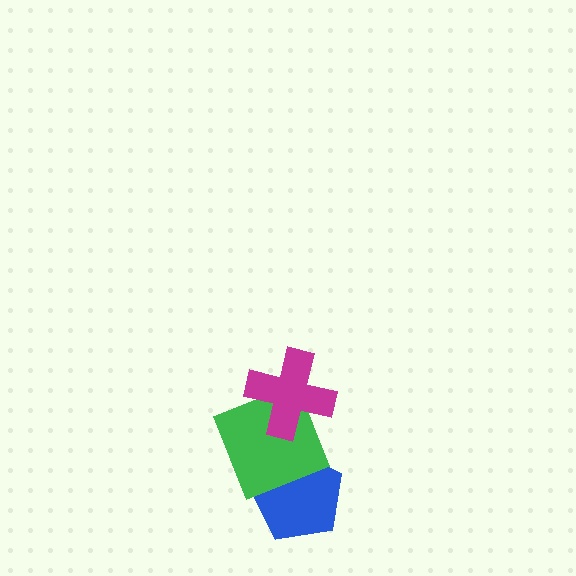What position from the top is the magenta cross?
The magenta cross is 1st from the top.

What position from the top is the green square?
The green square is 2nd from the top.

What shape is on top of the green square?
The magenta cross is on top of the green square.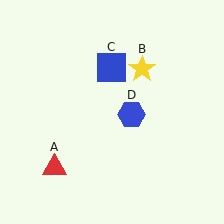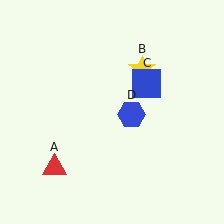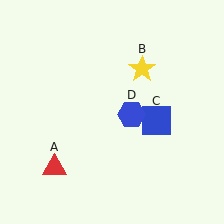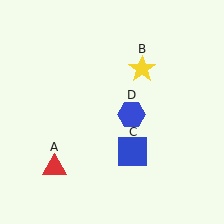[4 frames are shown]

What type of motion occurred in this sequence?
The blue square (object C) rotated clockwise around the center of the scene.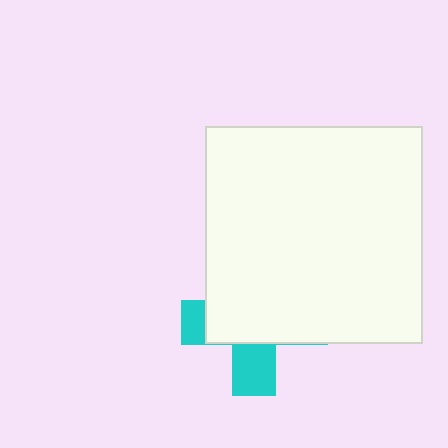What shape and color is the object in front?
The object in front is a white square.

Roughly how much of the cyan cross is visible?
A small part of it is visible (roughly 32%).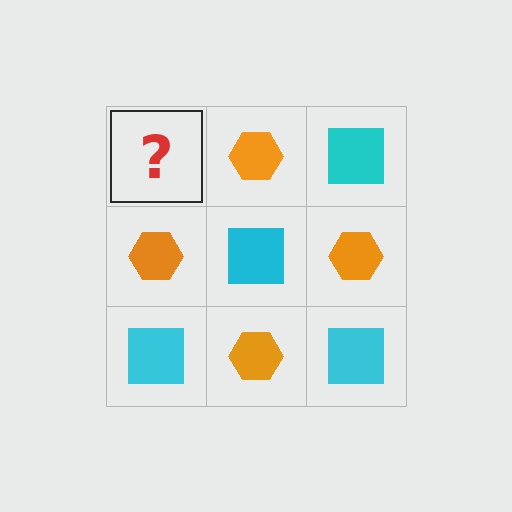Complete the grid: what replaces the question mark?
The question mark should be replaced with a cyan square.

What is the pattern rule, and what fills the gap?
The rule is that it alternates cyan square and orange hexagon in a checkerboard pattern. The gap should be filled with a cyan square.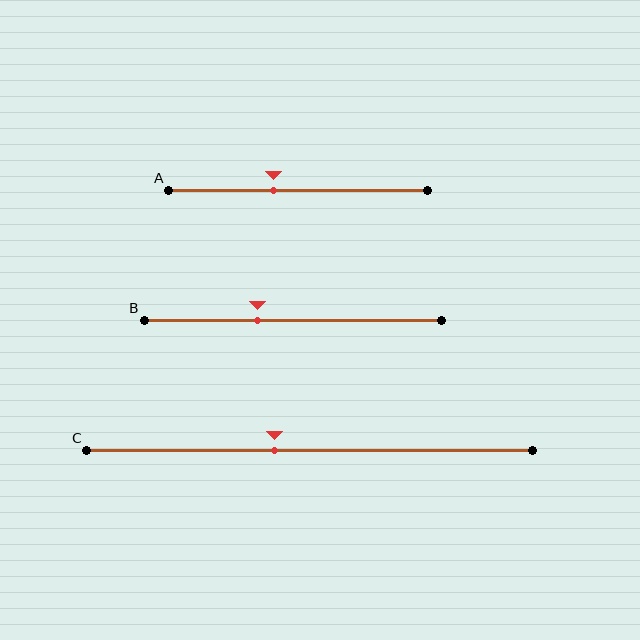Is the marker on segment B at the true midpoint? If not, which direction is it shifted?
No, the marker on segment B is shifted to the left by about 12% of the segment length.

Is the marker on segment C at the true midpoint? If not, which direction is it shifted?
No, the marker on segment C is shifted to the left by about 8% of the segment length.